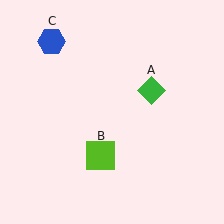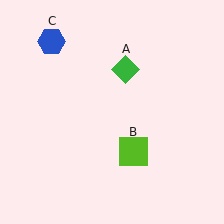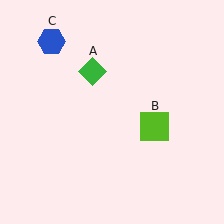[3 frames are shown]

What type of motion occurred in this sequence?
The green diamond (object A), lime square (object B) rotated counterclockwise around the center of the scene.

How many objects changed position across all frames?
2 objects changed position: green diamond (object A), lime square (object B).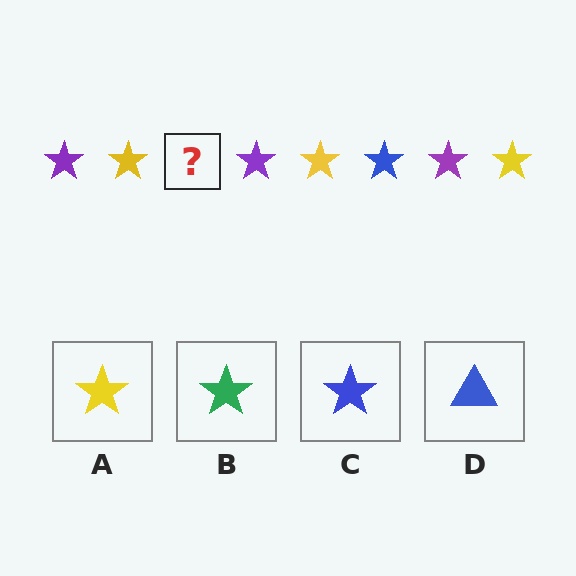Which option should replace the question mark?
Option C.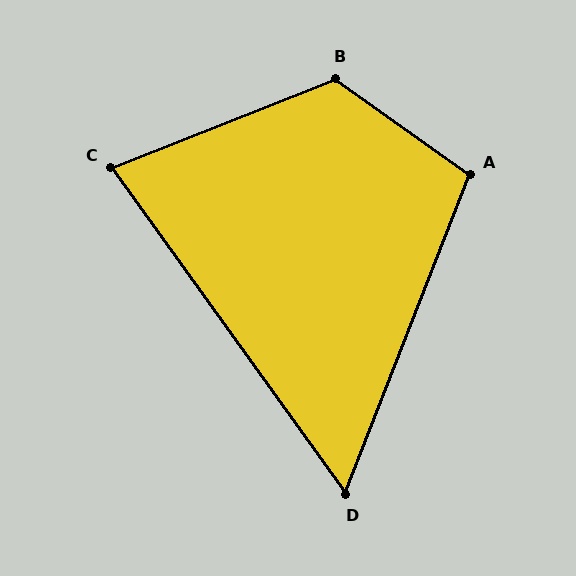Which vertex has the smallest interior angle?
D, at approximately 57 degrees.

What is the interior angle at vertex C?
Approximately 76 degrees (acute).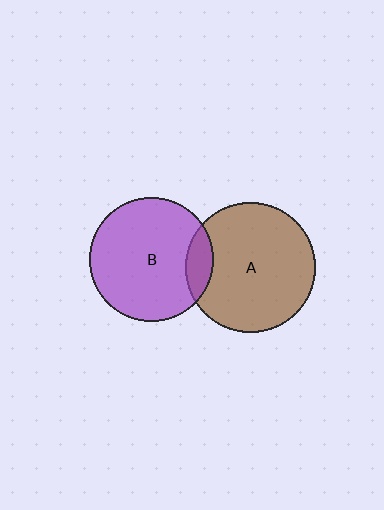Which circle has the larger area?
Circle A (brown).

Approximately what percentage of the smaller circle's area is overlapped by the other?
Approximately 10%.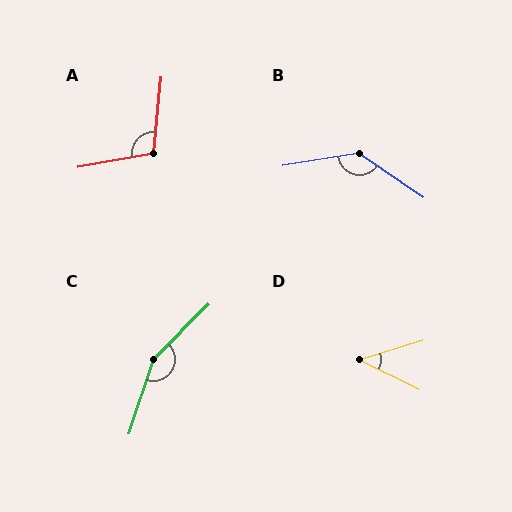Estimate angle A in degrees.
Approximately 106 degrees.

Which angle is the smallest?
D, at approximately 44 degrees.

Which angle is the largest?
C, at approximately 153 degrees.